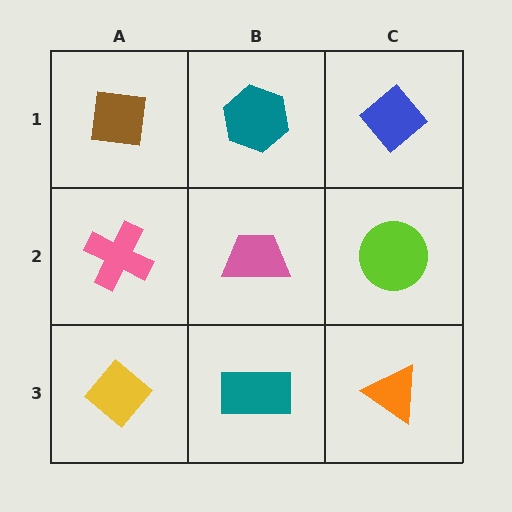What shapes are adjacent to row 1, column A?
A pink cross (row 2, column A), a teal hexagon (row 1, column B).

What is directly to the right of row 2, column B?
A lime circle.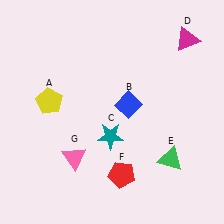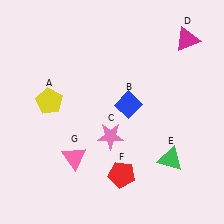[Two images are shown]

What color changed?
The star (C) changed from teal in Image 1 to pink in Image 2.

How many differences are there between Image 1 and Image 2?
There is 1 difference between the two images.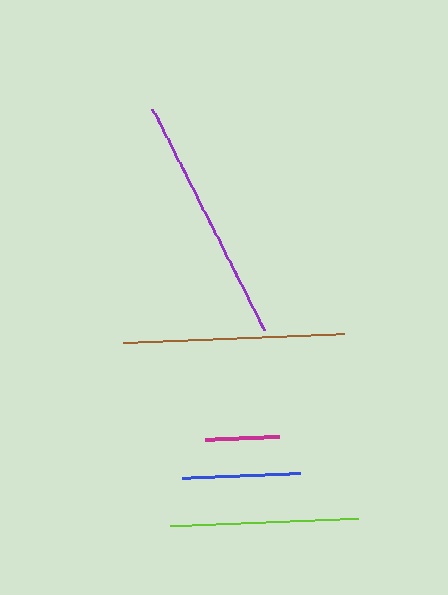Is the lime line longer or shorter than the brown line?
The brown line is longer than the lime line.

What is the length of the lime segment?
The lime segment is approximately 188 pixels long.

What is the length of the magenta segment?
The magenta segment is approximately 74 pixels long.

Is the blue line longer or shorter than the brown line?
The brown line is longer than the blue line.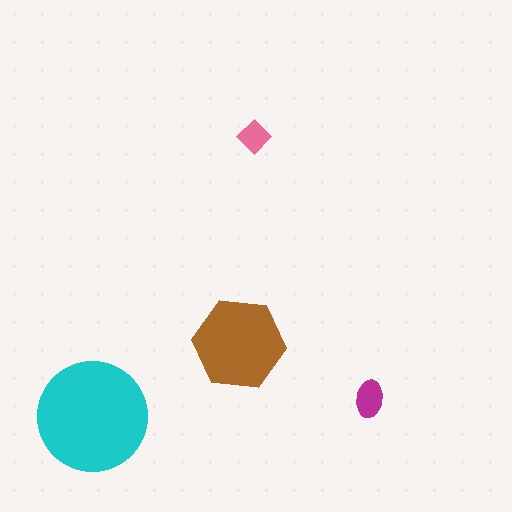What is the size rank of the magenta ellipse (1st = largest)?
3rd.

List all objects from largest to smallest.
The cyan circle, the brown hexagon, the magenta ellipse, the pink diamond.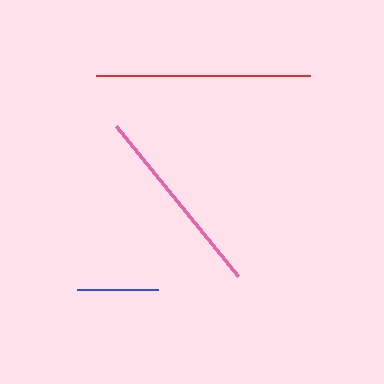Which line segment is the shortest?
The blue line is the shortest at approximately 81 pixels.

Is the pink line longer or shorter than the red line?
The red line is longer than the pink line.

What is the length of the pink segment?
The pink segment is approximately 194 pixels long.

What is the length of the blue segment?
The blue segment is approximately 81 pixels long.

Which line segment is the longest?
The red line is the longest at approximately 213 pixels.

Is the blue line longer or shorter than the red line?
The red line is longer than the blue line.